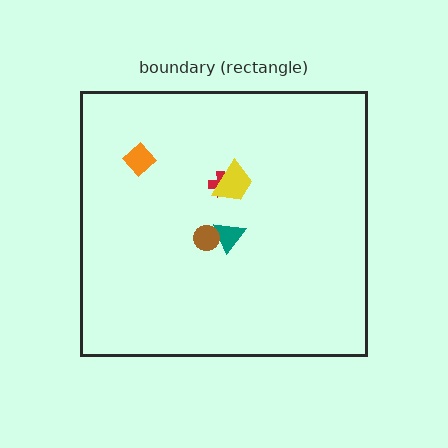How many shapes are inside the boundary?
5 inside, 0 outside.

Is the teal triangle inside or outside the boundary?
Inside.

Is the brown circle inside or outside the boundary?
Inside.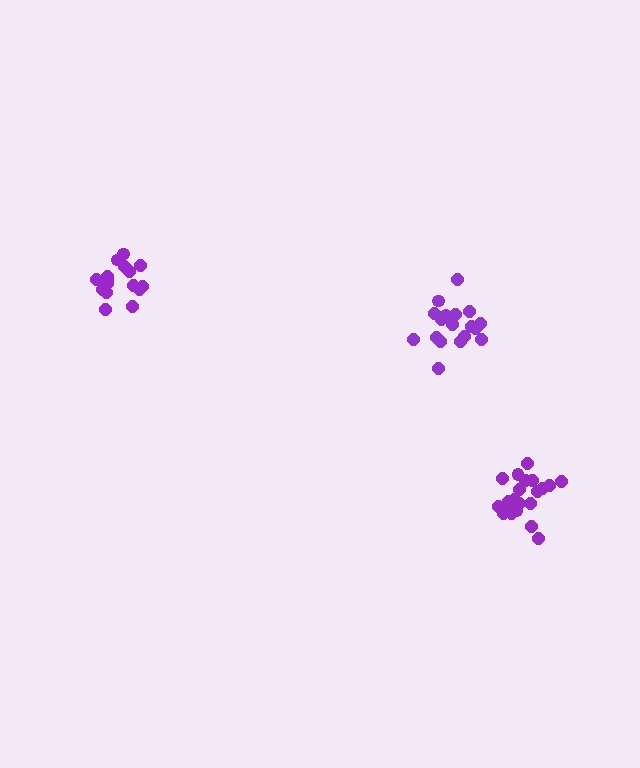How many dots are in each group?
Group 1: 21 dots, Group 2: 19 dots, Group 3: 17 dots (57 total).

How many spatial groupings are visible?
There are 3 spatial groupings.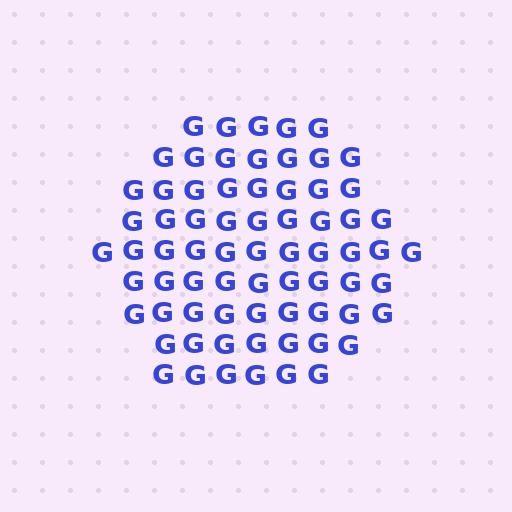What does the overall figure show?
The overall figure shows a hexagon.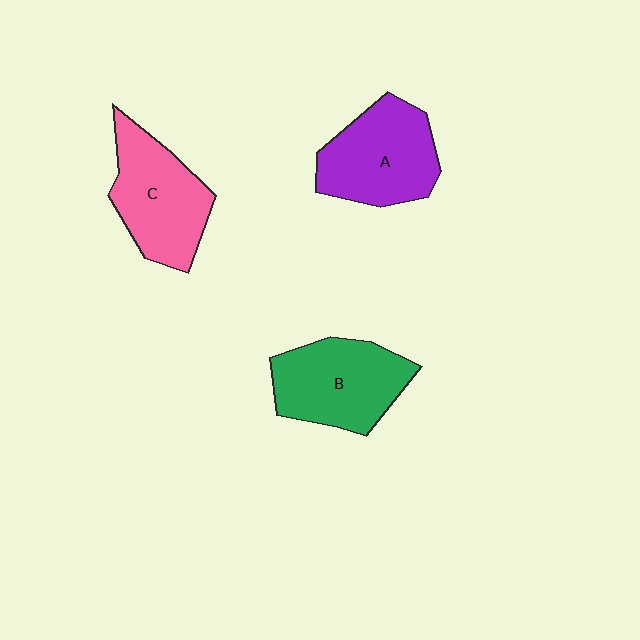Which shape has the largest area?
Shape B (green).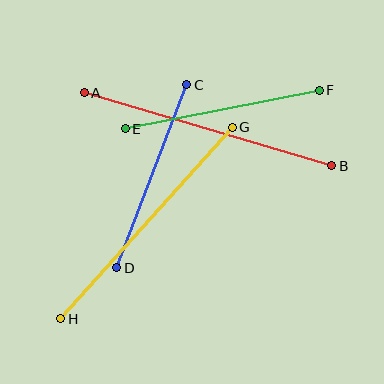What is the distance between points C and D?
The distance is approximately 196 pixels.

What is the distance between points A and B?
The distance is approximately 258 pixels.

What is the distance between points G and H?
The distance is approximately 257 pixels.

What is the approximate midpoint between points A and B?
The midpoint is at approximately (208, 129) pixels.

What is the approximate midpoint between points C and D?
The midpoint is at approximately (152, 176) pixels.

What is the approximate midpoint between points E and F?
The midpoint is at approximately (222, 109) pixels.